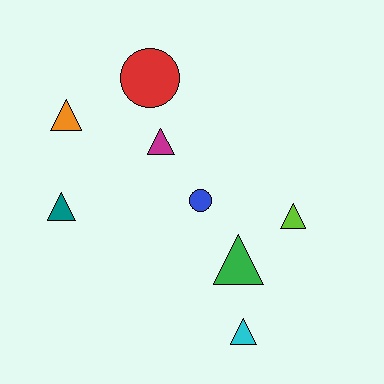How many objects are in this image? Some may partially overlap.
There are 8 objects.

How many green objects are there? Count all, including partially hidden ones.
There is 1 green object.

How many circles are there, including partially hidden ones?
There are 2 circles.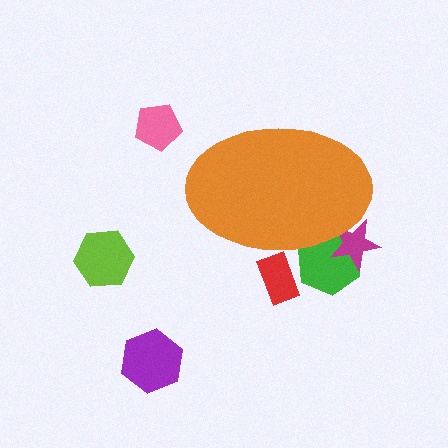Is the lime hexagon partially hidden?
No, the lime hexagon is fully visible.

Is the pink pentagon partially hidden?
No, the pink pentagon is fully visible.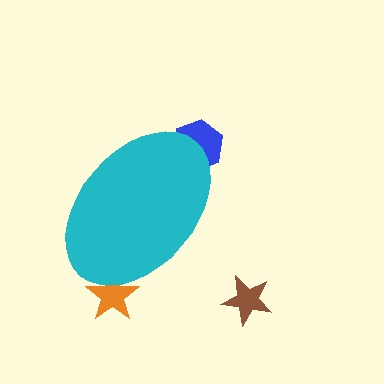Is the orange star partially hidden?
Yes, the orange star is partially hidden behind the cyan ellipse.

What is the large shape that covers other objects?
A cyan ellipse.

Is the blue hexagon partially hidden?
Yes, the blue hexagon is partially hidden behind the cyan ellipse.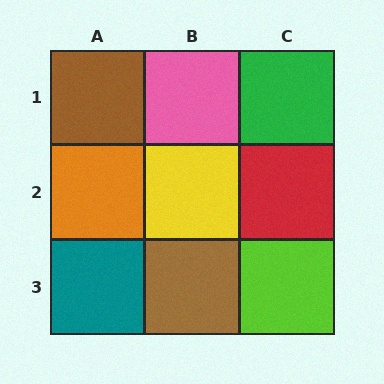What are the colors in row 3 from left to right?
Teal, brown, lime.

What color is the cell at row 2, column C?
Red.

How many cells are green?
1 cell is green.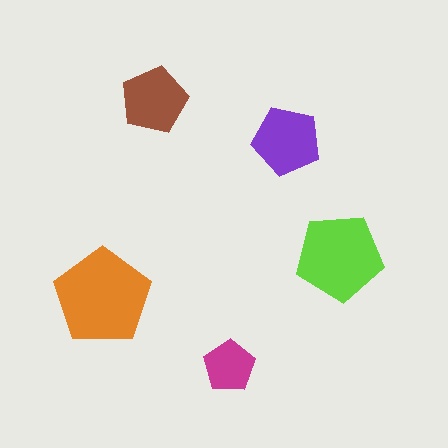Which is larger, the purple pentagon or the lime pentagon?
The lime one.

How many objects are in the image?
There are 5 objects in the image.